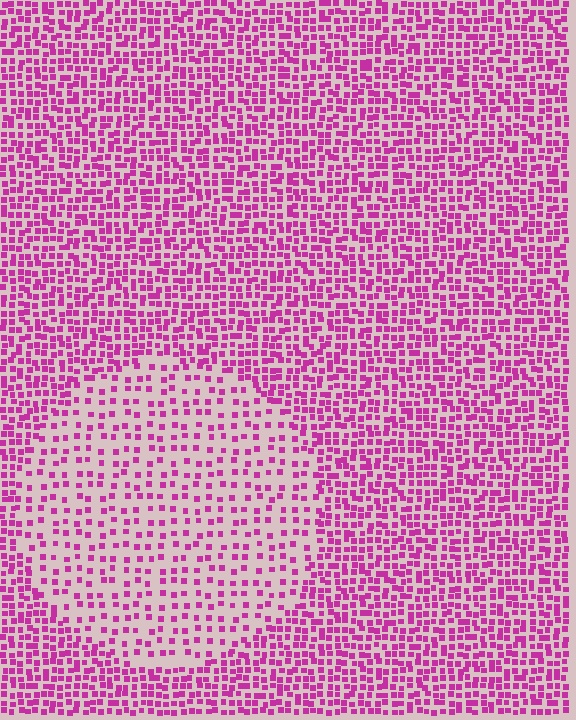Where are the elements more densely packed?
The elements are more densely packed outside the circle boundary.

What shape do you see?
I see a circle.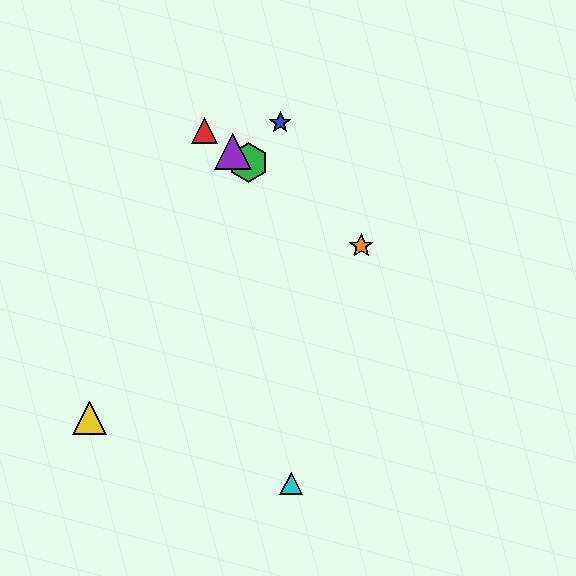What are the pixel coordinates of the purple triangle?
The purple triangle is at (233, 151).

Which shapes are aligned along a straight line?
The red triangle, the green hexagon, the purple triangle, the orange star are aligned along a straight line.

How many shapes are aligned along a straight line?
4 shapes (the red triangle, the green hexagon, the purple triangle, the orange star) are aligned along a straight line.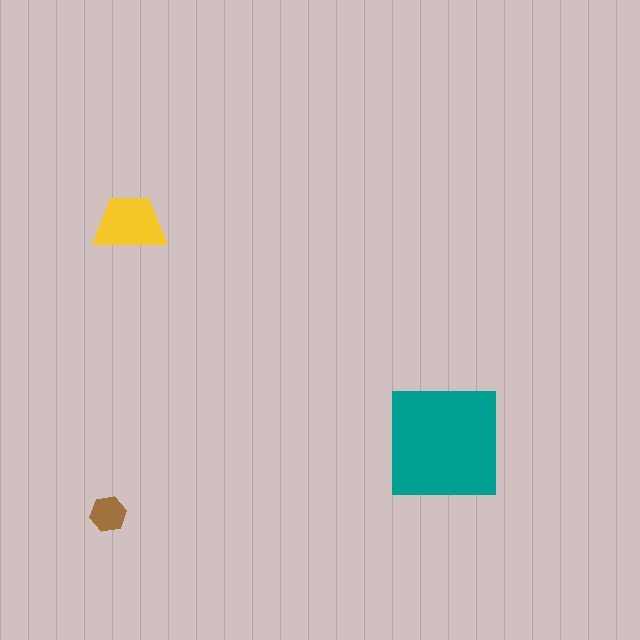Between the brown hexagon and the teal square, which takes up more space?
The teal square.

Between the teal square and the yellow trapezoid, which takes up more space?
The teal square.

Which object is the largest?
The teal square.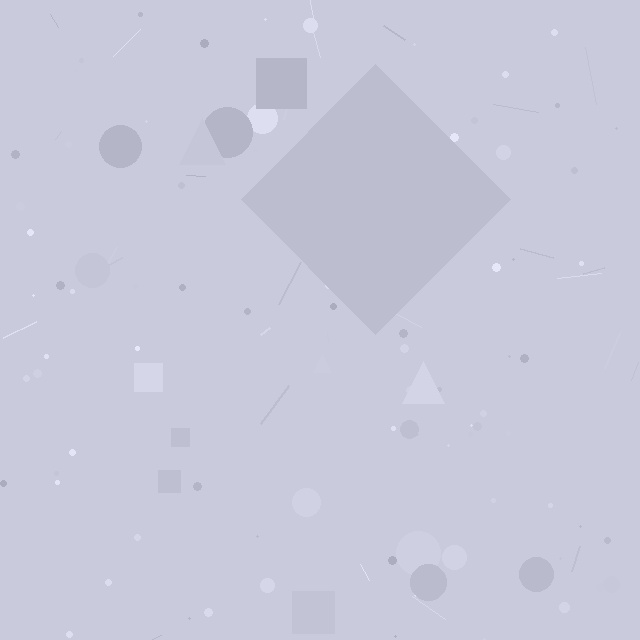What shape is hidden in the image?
A diamond is hidden in the image.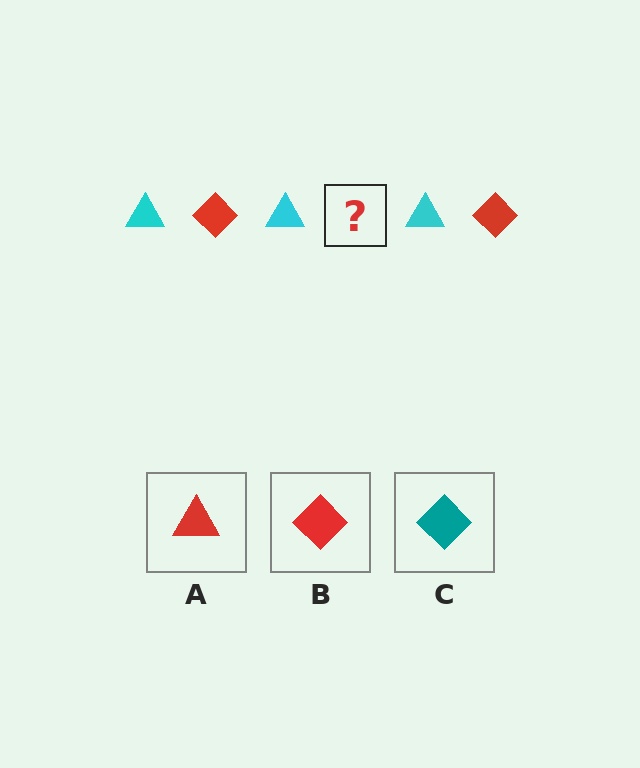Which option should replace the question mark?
Option B.